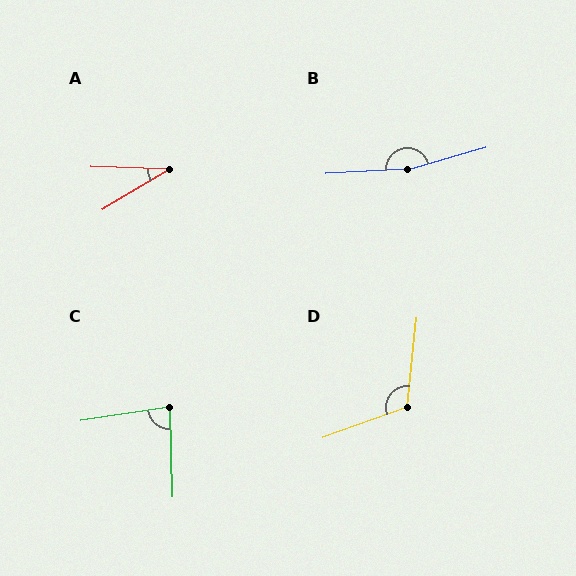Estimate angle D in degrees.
Approximately 116 degrees.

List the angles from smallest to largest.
A (33°), C (83°), D (116°), B (167°).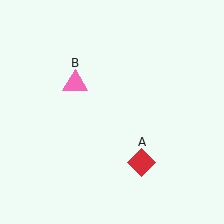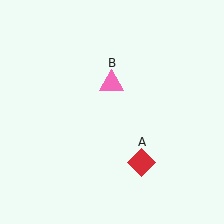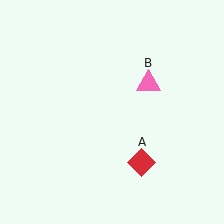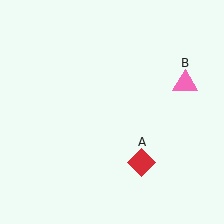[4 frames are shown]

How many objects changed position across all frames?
1 object changed position: pink triangle (object B).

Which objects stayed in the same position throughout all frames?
Red diamond (object A) remained stationary.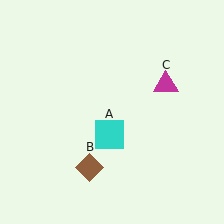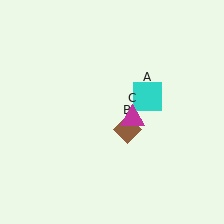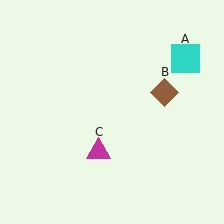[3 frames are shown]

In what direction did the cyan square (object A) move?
The cyan square (object A) moved up and to the right.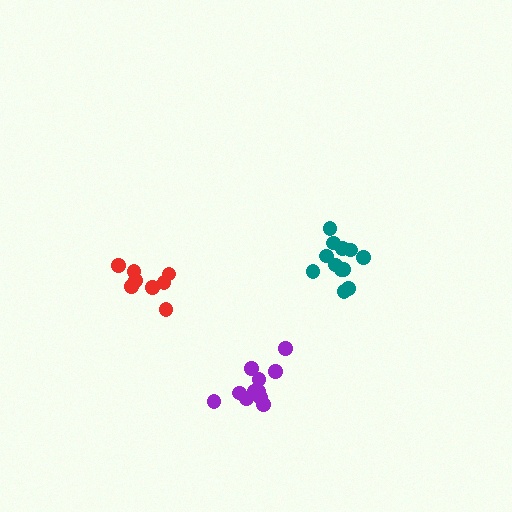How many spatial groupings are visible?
There are 3 spatial groupings.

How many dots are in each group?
Group 1: 12 dots, Group 2: 11 dots, Group 3: 8 dots (31 total).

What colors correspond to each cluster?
The clusters are colored: teal, purple, red.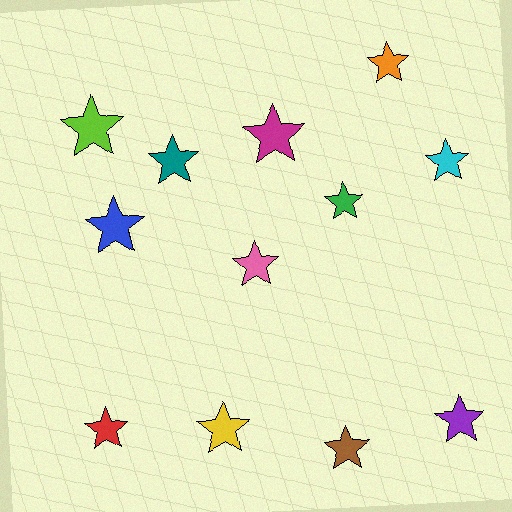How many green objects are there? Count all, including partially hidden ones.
There is 1 green object.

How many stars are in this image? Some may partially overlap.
There are 12 stars.